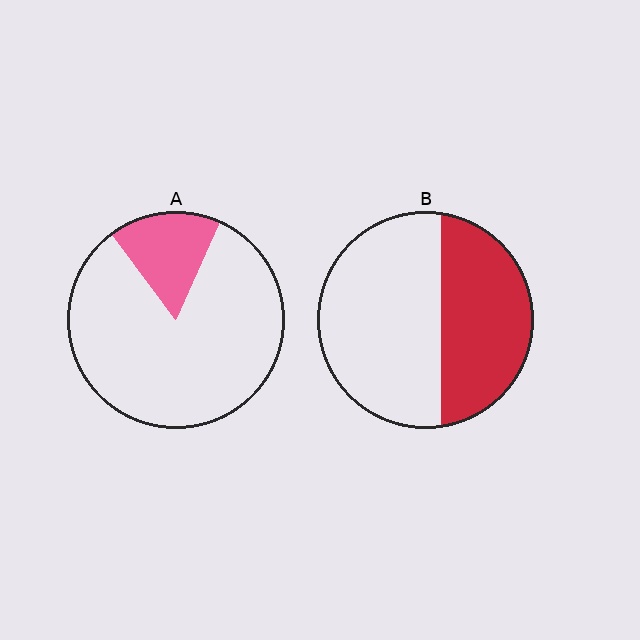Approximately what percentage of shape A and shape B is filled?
A is approximately 15% and B is approximately 40%.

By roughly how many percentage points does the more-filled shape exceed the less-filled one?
By roughly 25 percentage points (B over A).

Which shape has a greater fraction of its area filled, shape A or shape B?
Shape B.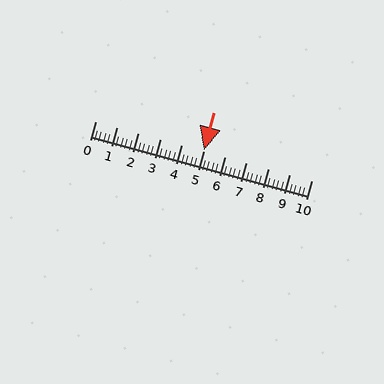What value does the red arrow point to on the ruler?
The red arrow points to approximately 5.0.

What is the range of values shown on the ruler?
The ruler shows values from 0 to 10.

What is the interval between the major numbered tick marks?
The major tick marks are spaced 1 units apart.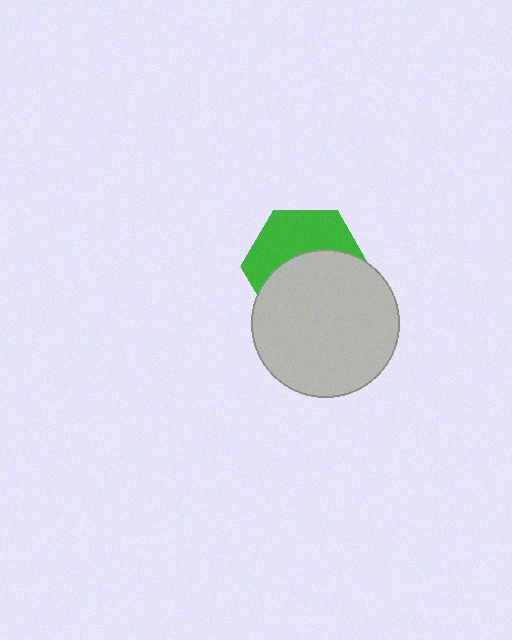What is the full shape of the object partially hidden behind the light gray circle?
The partially hidden object is a green hexagon.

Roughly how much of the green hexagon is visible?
A small part of it is visible (roughly 45%).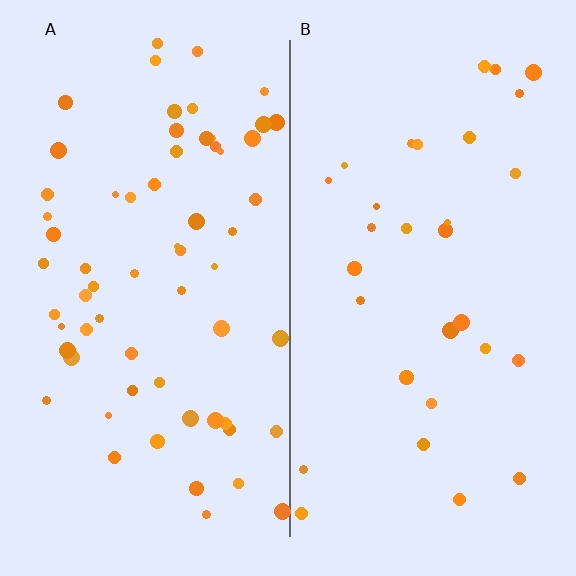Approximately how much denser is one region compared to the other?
Approximately 2.1× — region A over region B.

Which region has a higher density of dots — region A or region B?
A (the left).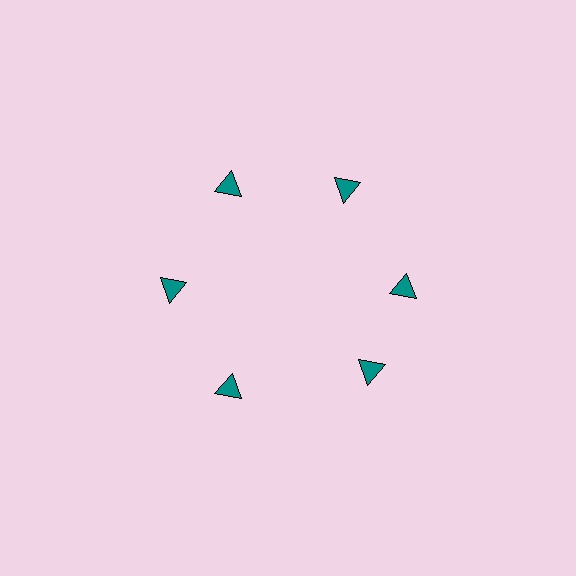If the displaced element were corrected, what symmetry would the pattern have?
It would have 6-fold rotational symmetry — the pattern would map onto itself every 60 degrees.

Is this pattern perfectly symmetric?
No. The 6 teal triangles are arranged in a ring, but one element near the 5 o'clock position is rotated out of alignment along the ring, breaking the 6-fold rotational symmetry.